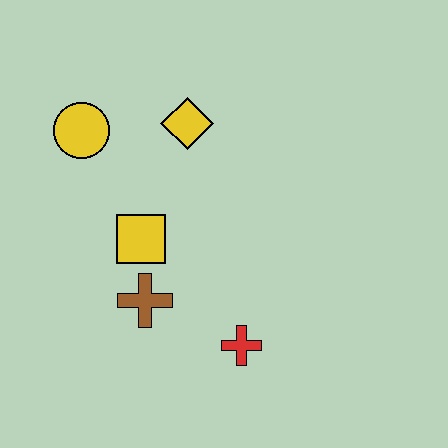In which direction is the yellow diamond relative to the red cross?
The yellow diamond is above the red cross.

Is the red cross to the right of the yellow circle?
Yes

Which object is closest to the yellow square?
The brown cross is closest to the yellow square.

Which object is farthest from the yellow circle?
The red cross is farthest from the yellow circle.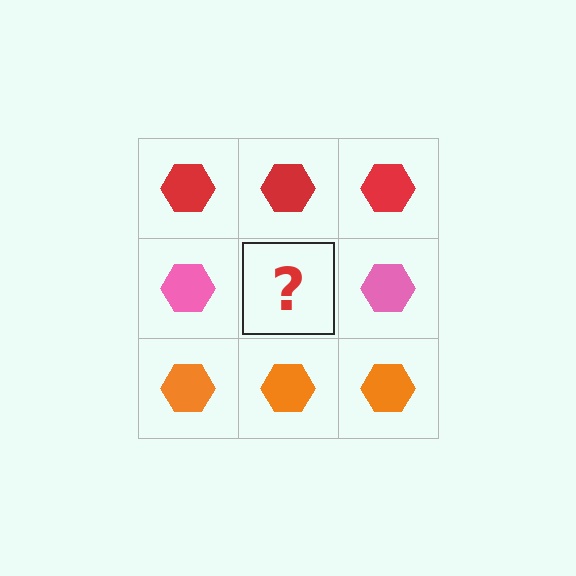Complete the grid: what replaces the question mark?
The question mark should be replaced with a pink hexagon.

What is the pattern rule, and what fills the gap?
The rule is that each row has a consistent color. The gap should be filled with a pink hexagon.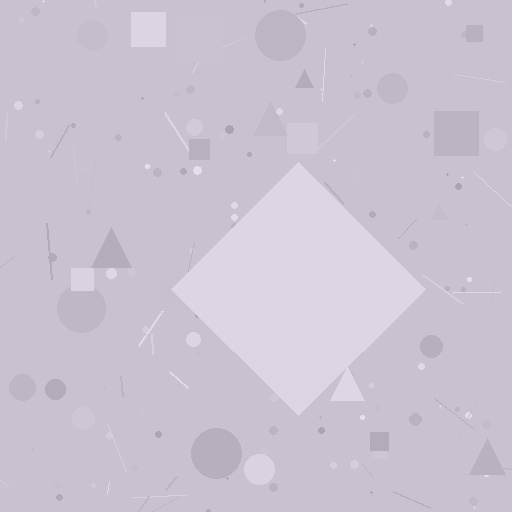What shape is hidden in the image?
A diamond is hidden in the image.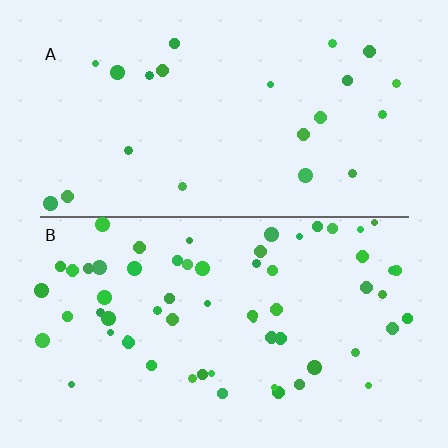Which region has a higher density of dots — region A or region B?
B (the bottom).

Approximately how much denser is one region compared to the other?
Approximately 2.8× — region B over region A.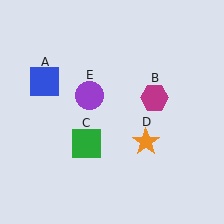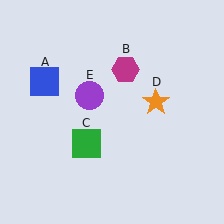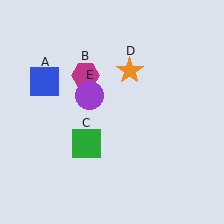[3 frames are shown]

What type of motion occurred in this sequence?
The magenta hexagon (object B), orange star (object D) rotated counterclockwise around the center of the scene.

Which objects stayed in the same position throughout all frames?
Blue square (object A) and green square (object C) and purple circle (object E) remained stationary.